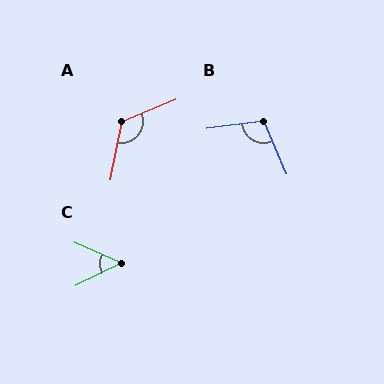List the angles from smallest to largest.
C (50°), B (105°), A (124°).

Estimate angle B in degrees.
Approximately 105 degrees.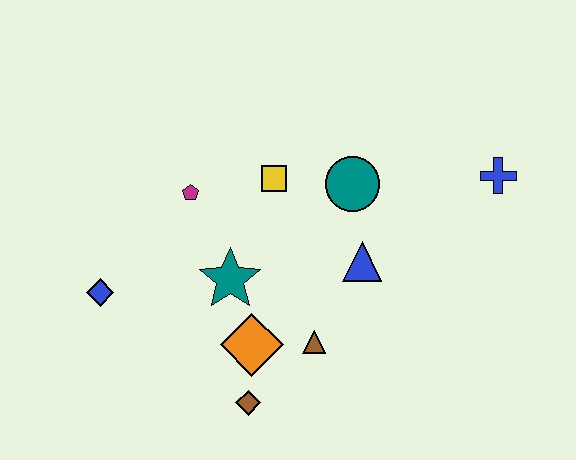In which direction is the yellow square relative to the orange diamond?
The yellow square is above the orange diamond.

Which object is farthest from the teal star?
The blue cross is farthest from the teal star.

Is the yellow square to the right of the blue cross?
No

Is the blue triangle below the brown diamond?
No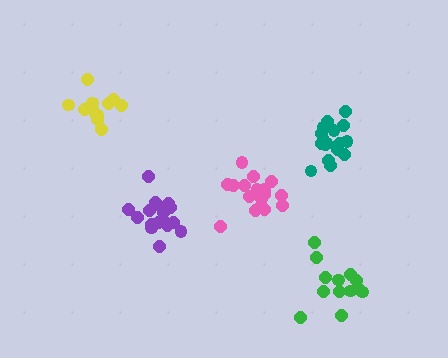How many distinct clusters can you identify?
There are 5 distinct clusters.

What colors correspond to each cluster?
The clusters are colored: yellow, teal, pink, purple, green.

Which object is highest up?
The yellow cluster is topmost.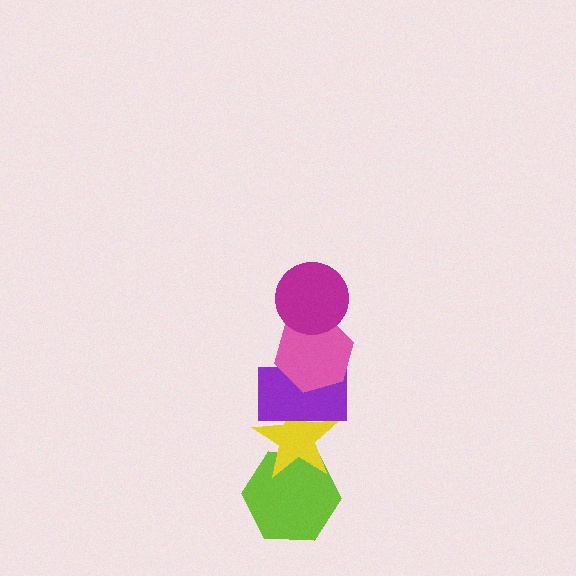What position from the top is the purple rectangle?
The purple rectangle is 3rd from the top.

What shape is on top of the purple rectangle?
The pink hexagon is on top of the purple rectangle.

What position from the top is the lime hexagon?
The lime hexagon is 5th from the top.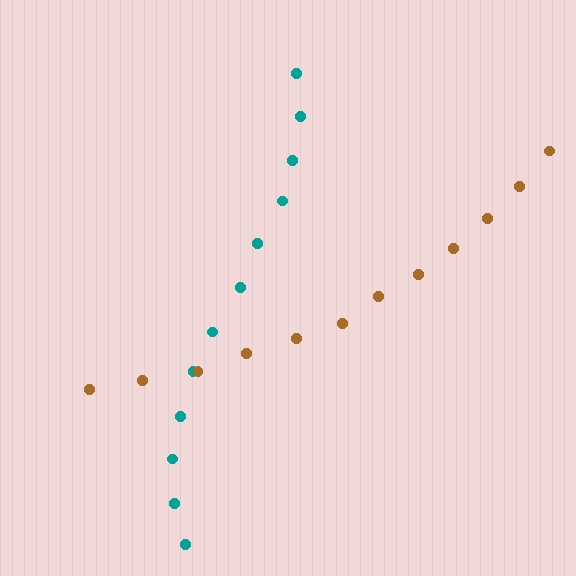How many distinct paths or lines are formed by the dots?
There are 2 distinct paths.